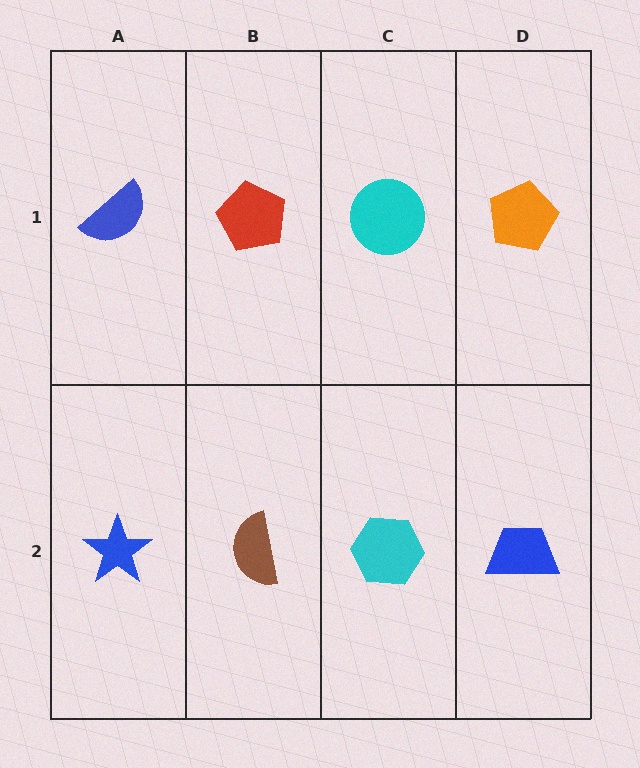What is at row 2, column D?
A blue trapezoid.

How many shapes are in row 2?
4 shapes.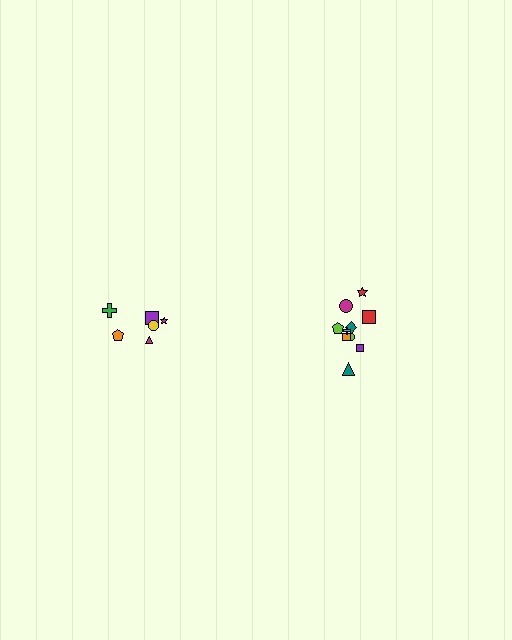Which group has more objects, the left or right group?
The right group.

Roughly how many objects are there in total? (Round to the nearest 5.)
Roughly 15 objects in total.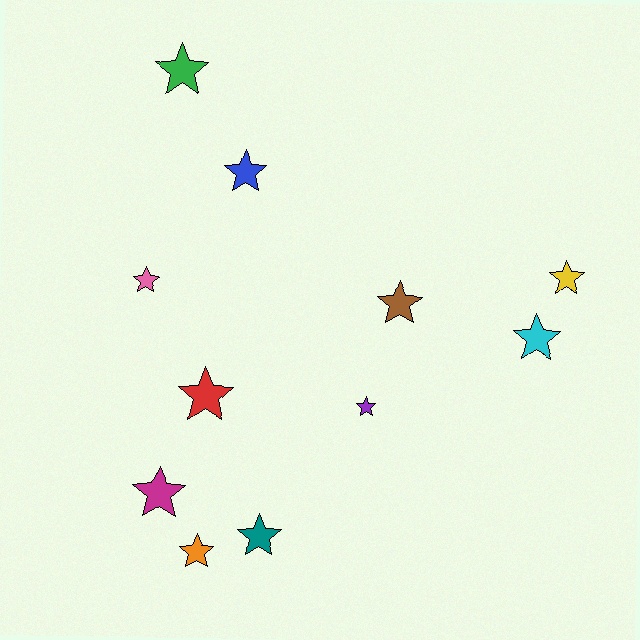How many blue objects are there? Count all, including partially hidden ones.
There is 1 blue object.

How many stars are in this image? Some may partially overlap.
There are 11 stars.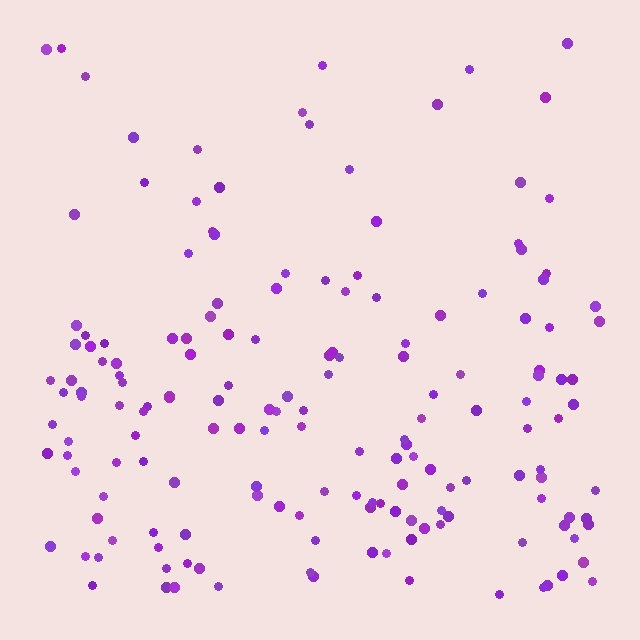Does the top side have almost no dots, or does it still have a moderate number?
Still a moderate number, just noticeably fewer than the bottom.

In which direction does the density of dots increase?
From top to bottom, with the bottom side densest.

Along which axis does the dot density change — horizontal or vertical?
Vertical.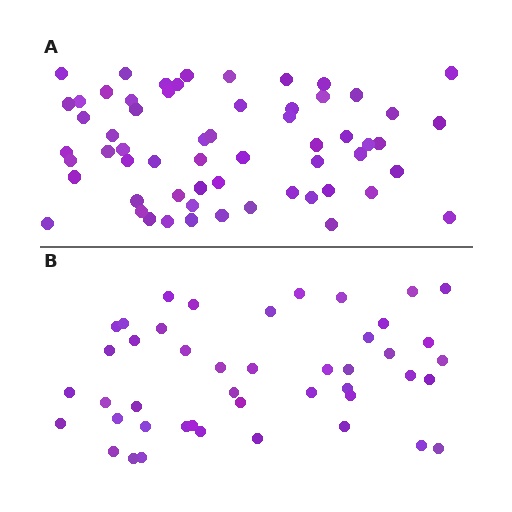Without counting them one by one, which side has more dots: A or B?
Region A (the top region) has more dots.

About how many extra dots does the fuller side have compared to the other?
Region A has approximately 15 more dots than region B.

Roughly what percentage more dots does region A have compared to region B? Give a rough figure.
About 35% more.